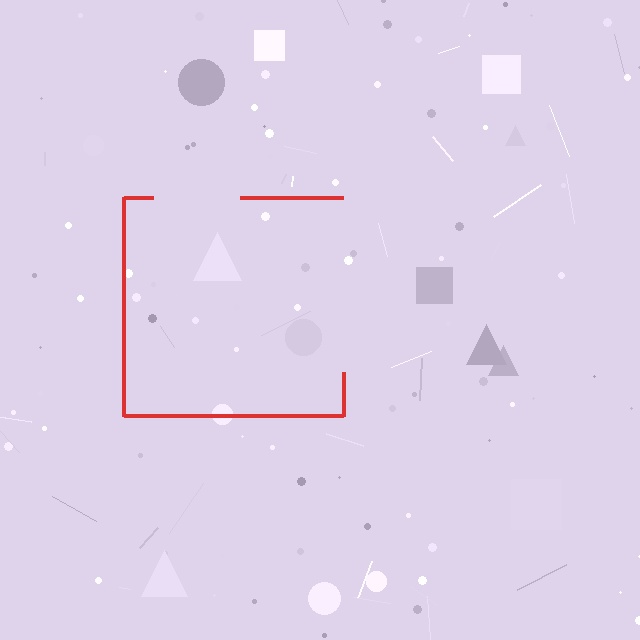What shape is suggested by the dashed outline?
The dashed outline suggests a square.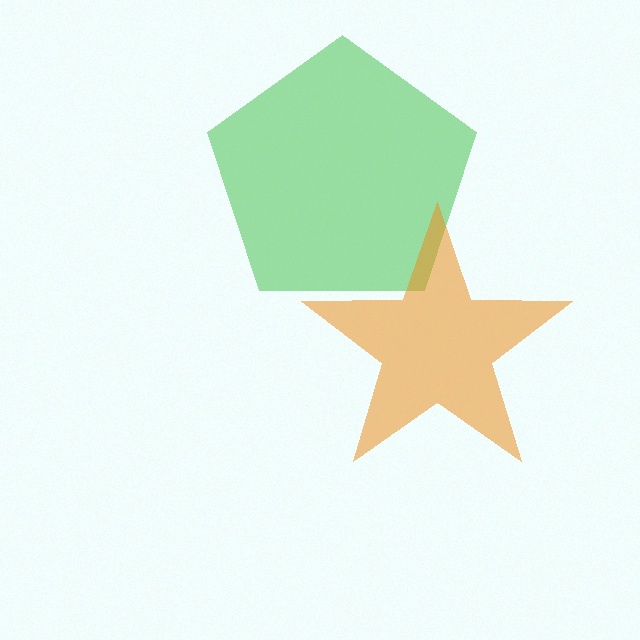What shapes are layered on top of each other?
The layered shapes are: a green pentagon, an orange star.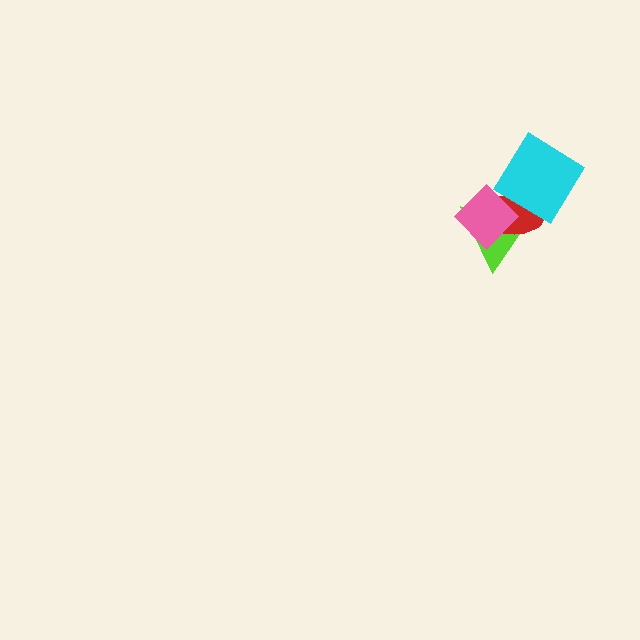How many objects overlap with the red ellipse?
3 objects overlap with the red ellipse.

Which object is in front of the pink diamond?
The cyan diamond is in front of the pink diamond.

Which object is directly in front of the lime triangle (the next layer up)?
The red ellipse is directly in front of the lime triangle.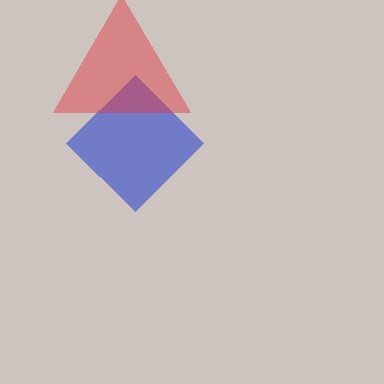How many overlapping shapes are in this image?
There are 2 overlapping shapes in the image.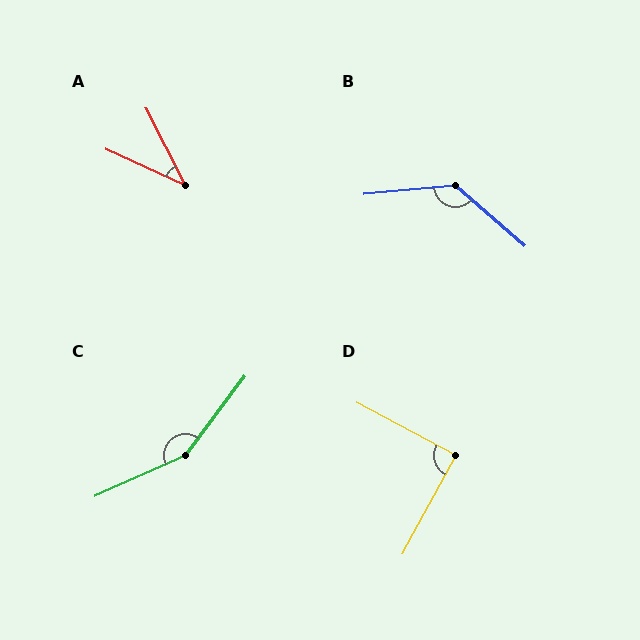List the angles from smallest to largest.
A (38°), D (90°), B (134°), C (151°).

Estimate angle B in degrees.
Approximately 134 degrees.